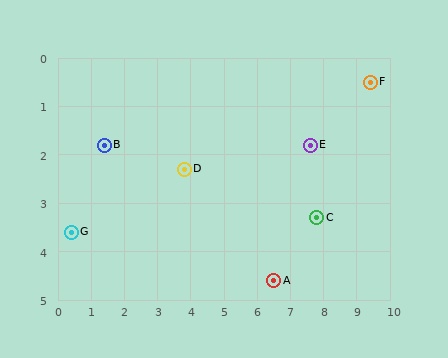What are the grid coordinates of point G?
Point G is at approximately (0.4, 3.6).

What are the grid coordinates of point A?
Point A is at approximately (6.5, 4.6).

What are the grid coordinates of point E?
Point E is at approximately (7.6, 1.8).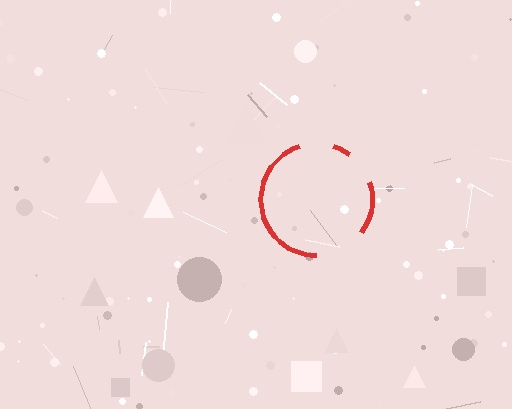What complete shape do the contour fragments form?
The contour fragments form a circle.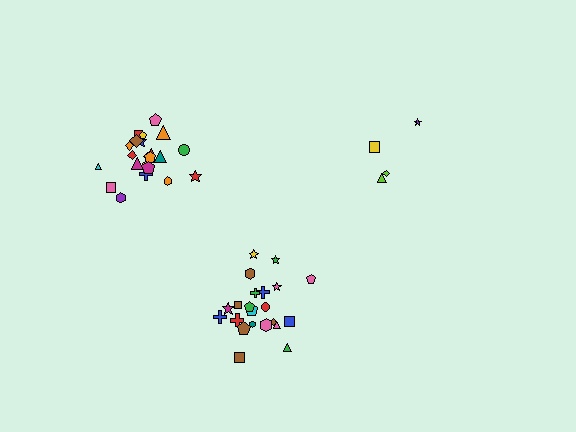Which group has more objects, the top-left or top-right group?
The top-left group.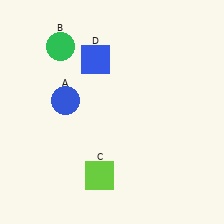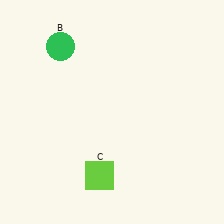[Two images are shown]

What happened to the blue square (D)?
The blue square (D) was removed in Image 2. It was in the top-left area of Image 1.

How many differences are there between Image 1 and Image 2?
There are 2 differences between the two images.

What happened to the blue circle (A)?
The blue circle (A) was removed in Image 2. It was in the top-left area of Image 1.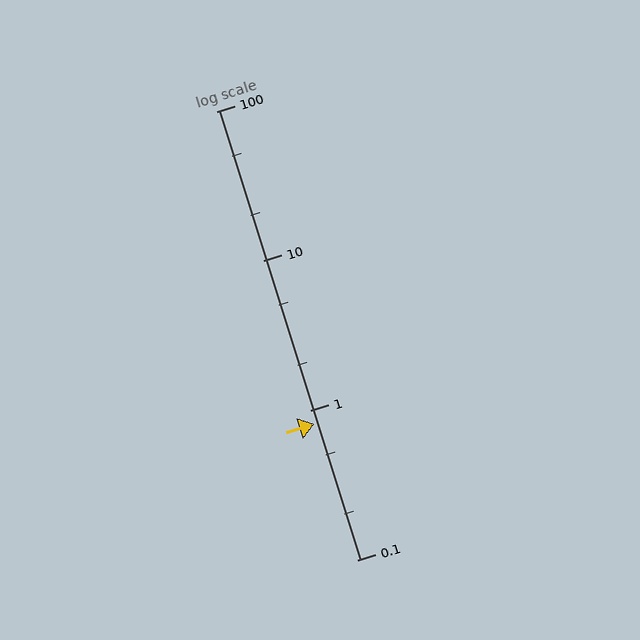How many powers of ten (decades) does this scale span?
The scale spans 3 decades, from 0.1 to 100.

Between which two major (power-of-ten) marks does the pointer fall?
The pointer is between 0.1 and 1.